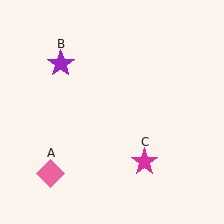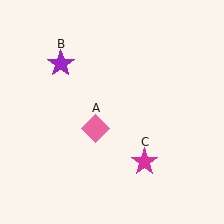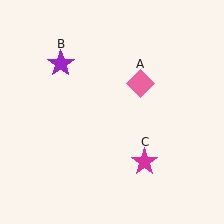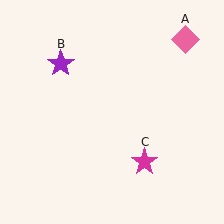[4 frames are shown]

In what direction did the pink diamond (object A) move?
The pink diamond (object A) moved up and to the right.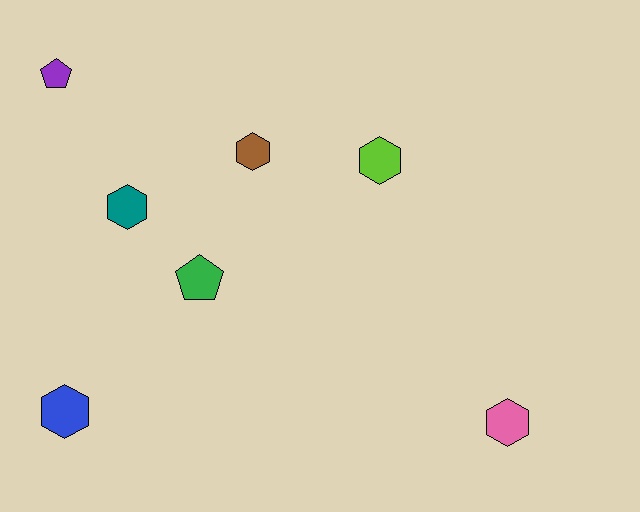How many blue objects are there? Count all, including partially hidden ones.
There is 1 blue object.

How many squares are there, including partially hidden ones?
There are no squares.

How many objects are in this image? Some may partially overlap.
There are 7 objects.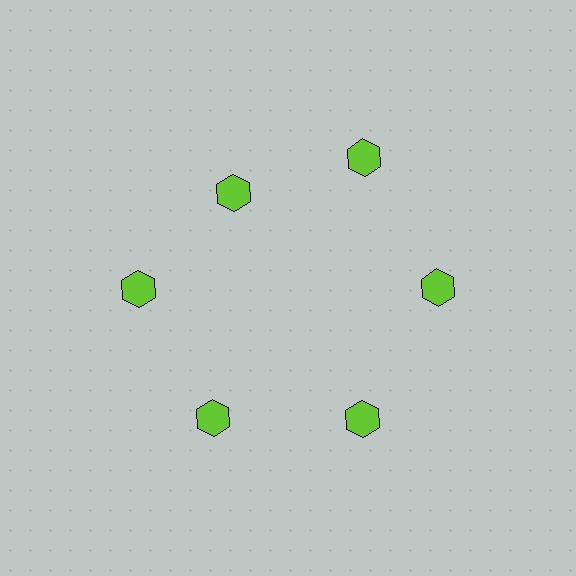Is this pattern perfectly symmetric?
No. The 6 lime hexagons are arranged in a ring, but one element near the 11 o'clock position is pulled inward toward the center, breaking the 6-fold rotational symmetry.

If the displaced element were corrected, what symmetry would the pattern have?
It would have 6-fold rotational symmetry — the pattern would map onto itself every 60 degrees.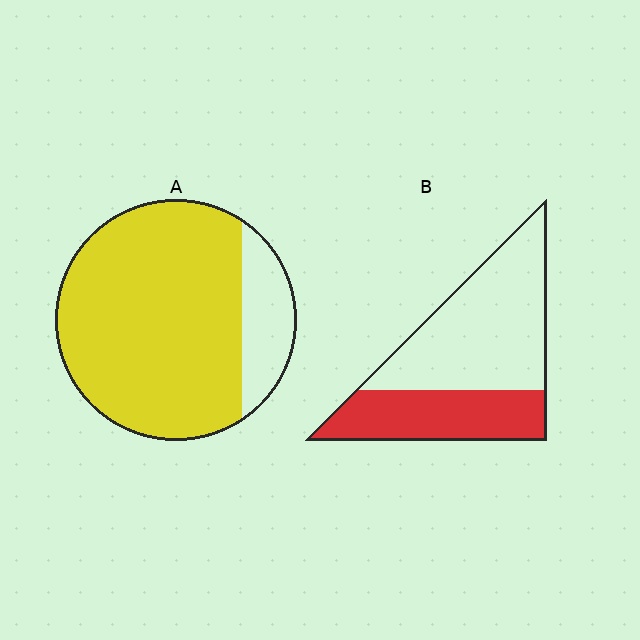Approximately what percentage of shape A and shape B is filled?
A is approximately 85% and B is approximately 40%.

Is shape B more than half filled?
No.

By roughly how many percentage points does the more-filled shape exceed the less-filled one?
By roughly 45 percentage points (A over B).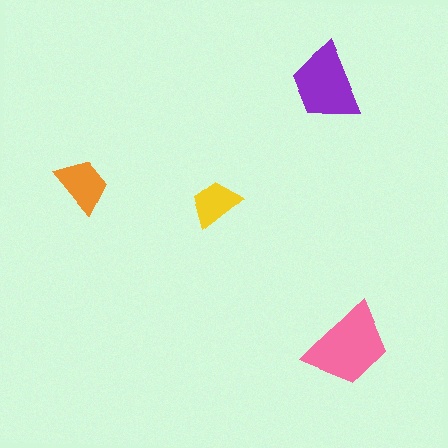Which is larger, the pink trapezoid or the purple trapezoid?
The pink one.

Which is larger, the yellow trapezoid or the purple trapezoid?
The purple one.